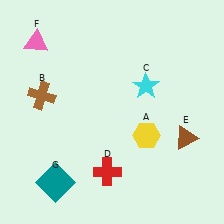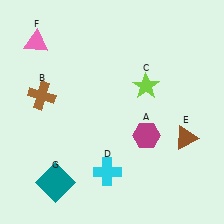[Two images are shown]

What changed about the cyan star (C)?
In Image 1, C is cyan. In Image 2, it changed to lime.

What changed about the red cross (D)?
In Image 1, D is red. In Image 2, it changed to cyan.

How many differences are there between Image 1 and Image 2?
There are 3 differences between the two images.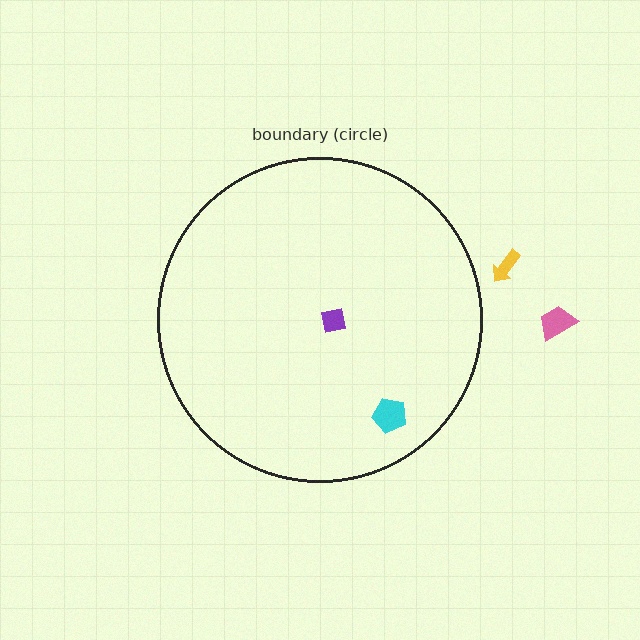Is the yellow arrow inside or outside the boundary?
Outside.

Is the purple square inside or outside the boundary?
Inside.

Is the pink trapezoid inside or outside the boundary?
Outside.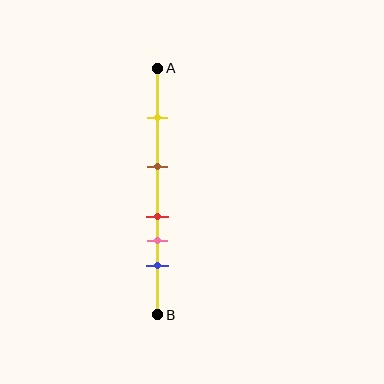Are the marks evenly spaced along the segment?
No, the marks are not evenly spaced.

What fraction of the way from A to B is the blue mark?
The blue mark is approximately 80% (0.8) of the way from A to B.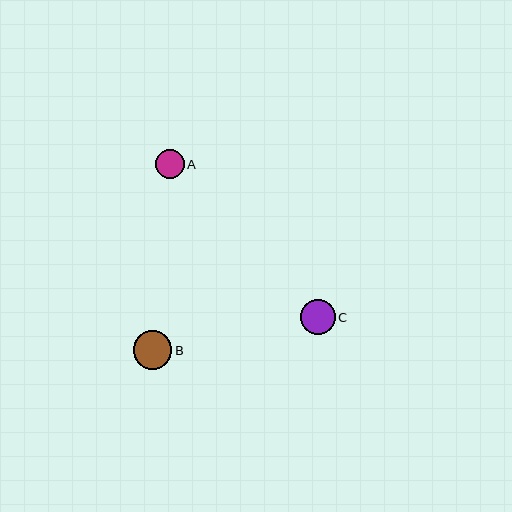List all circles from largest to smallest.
From largest to smallest: B, C, A.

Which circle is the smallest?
Circle A is the smallest with a size of approximately 29 pixels.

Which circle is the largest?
Circle B is the largest with a size of approximately 38 pixels.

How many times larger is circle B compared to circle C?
Circle B is approximately 1.1 times the size of circle C.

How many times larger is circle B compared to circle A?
Circle B is approximately 1.3 times the size of circle A.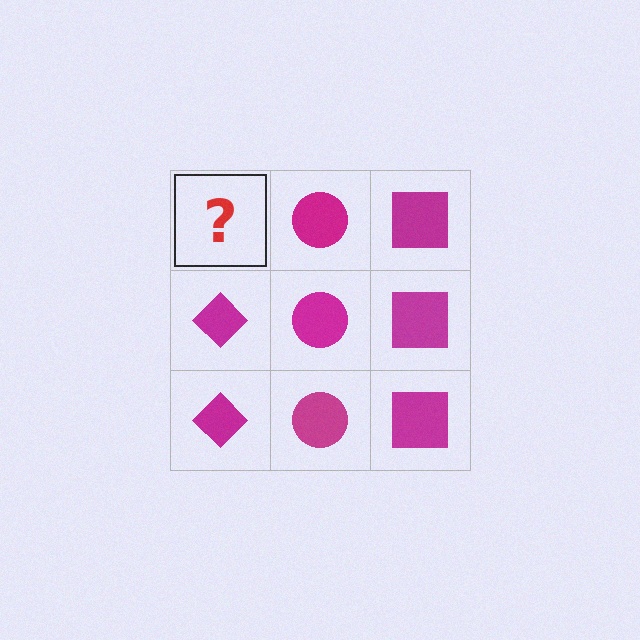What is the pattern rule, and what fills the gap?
The rule is that each column has a consistent shape. The gap should be filled with a magenta diamond.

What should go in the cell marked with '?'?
The missing cell should contain a magenta diamond.